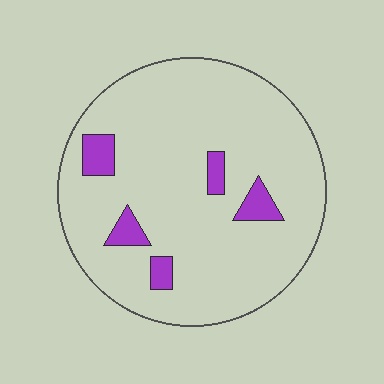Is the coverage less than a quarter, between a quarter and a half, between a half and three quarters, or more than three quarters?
Less than a quarter.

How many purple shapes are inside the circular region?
5.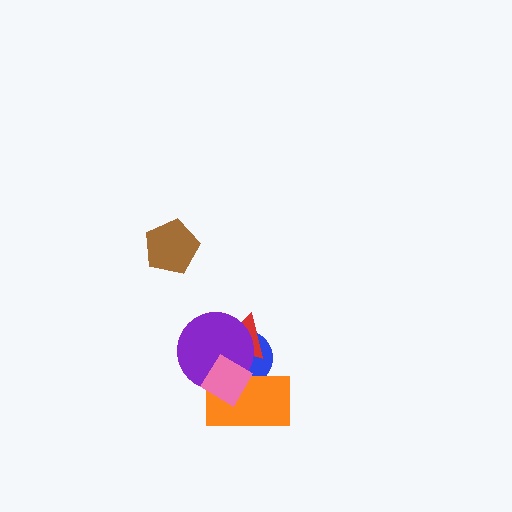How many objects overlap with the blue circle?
4 objects overlap with the blue circle.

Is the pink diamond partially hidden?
No, no other shape covers it.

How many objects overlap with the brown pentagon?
0 objects overlap with the brown pentagon.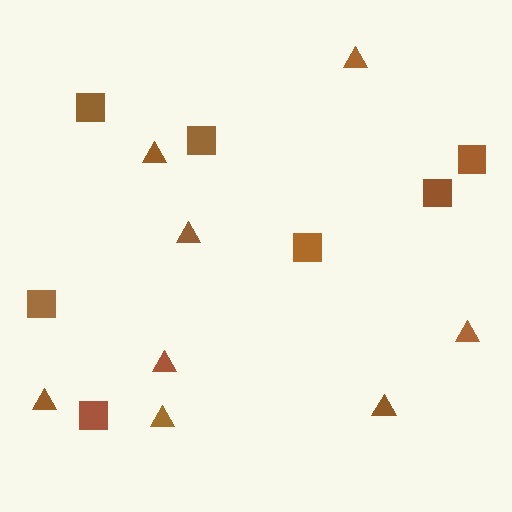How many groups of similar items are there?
There are 2 groups: one group of triangles (8) and one group of squares (7).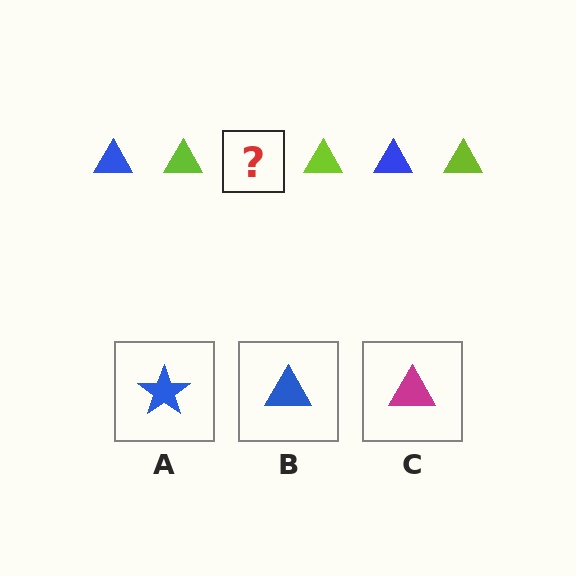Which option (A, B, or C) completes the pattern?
B.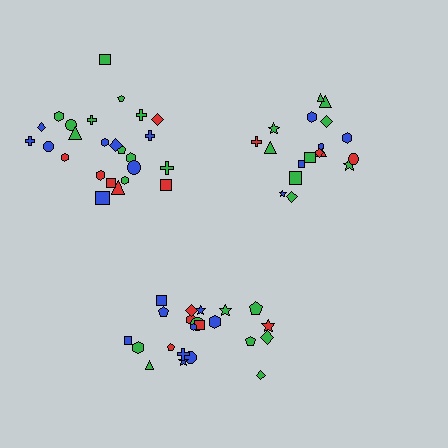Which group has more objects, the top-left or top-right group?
The top-left group.